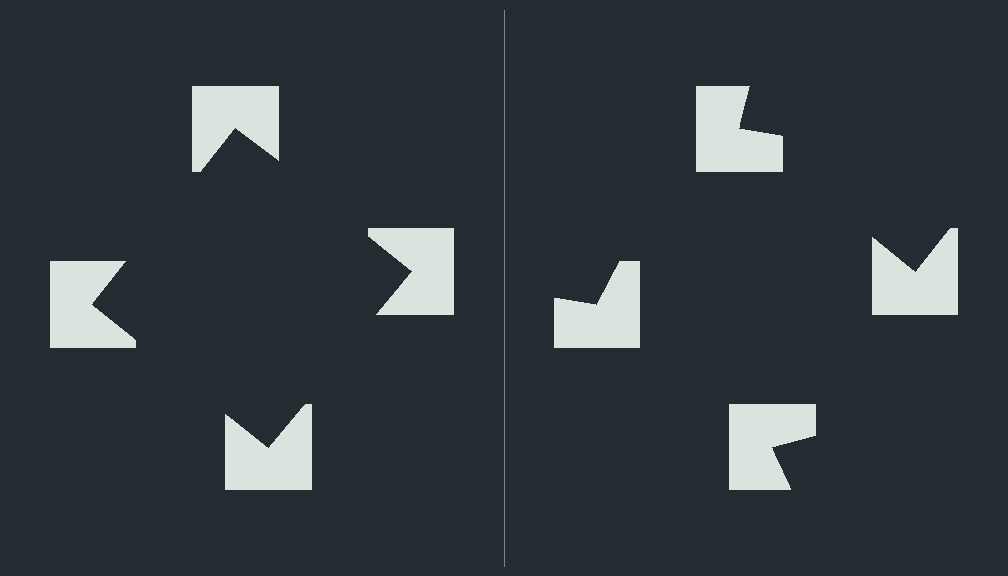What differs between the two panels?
The notched squares are positioned identically on both sides; only the wedge orientations differ. On the left they align to a square; on the right they are misaligned.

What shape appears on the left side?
An illusory square.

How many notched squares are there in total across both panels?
8 — 4 on each side.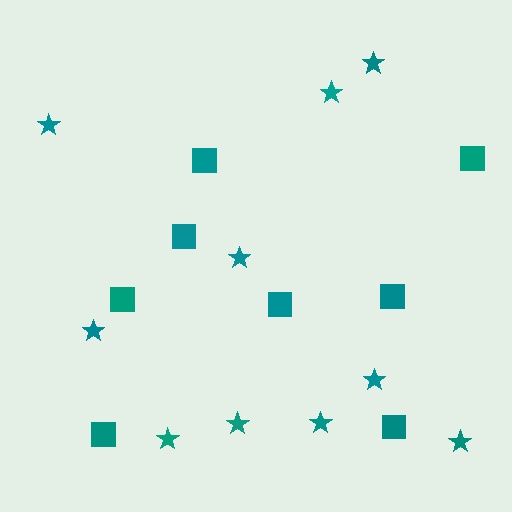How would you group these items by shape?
There are 2 groups: one group of squares (8) and one group of stars (10).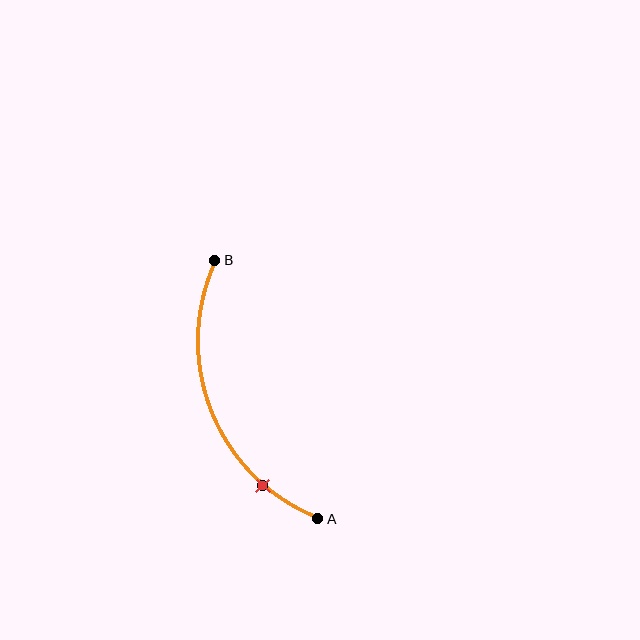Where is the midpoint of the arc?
The arc midpoint is the point on the curve farthest from the straight line joining A and B. It sits to the left of that line.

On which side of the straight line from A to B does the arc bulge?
The arc bulges to the left of the straight line connecting A and B.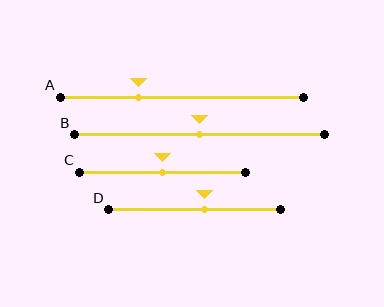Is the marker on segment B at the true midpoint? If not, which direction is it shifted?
Yes, the marker on segment B is at the true midpoint.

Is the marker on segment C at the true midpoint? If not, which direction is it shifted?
Yes, the marker on segment C is at the true midpoint.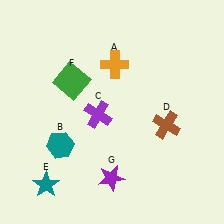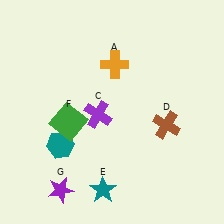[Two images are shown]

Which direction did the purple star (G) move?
The purple star (G) moved left.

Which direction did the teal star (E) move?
The teal star (E) moved right.